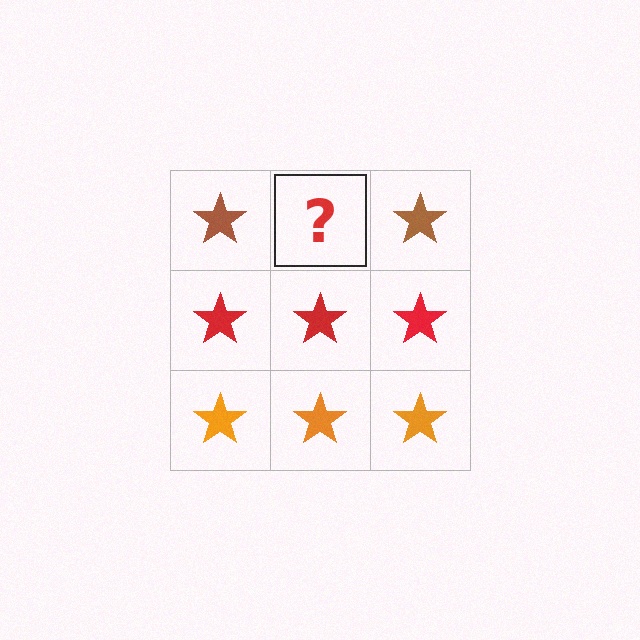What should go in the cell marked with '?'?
The missing cell should contain a brown star.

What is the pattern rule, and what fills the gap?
The rule is that each row has a consistent color. The gap should be filled with a brown star.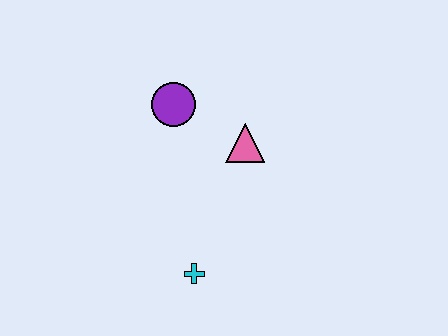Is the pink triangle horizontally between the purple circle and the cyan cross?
No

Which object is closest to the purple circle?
The pink triangle is closest to the purple circle.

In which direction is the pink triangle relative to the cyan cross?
The pink triangle is above the cyan cross.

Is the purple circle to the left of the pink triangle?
Yes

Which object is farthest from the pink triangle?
The cyan cross is farthest from the pink triangle.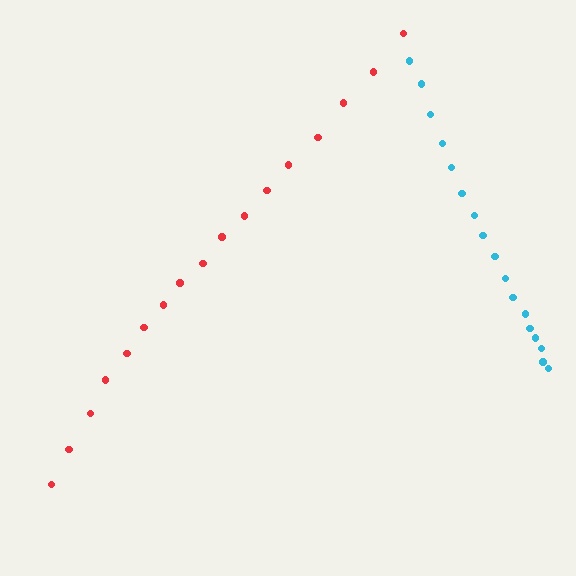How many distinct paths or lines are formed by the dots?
There are 2 distinct paths.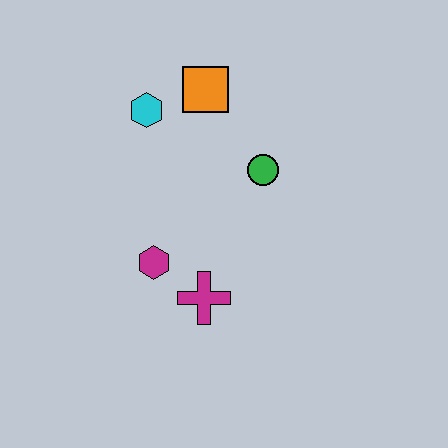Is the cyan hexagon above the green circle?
Yes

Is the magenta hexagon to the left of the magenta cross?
Yes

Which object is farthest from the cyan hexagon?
The magenta cross is farthest from the cyan hexagon.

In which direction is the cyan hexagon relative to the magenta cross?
The cyan hexagon is above the magenta cross.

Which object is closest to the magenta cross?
The magenta hexagon is closest to the magenta cross.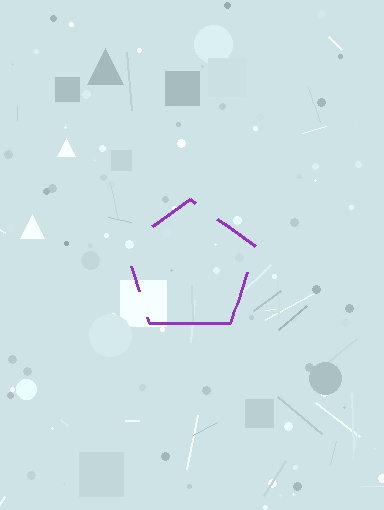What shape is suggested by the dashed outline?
The dashed outline suggests a pentagon.